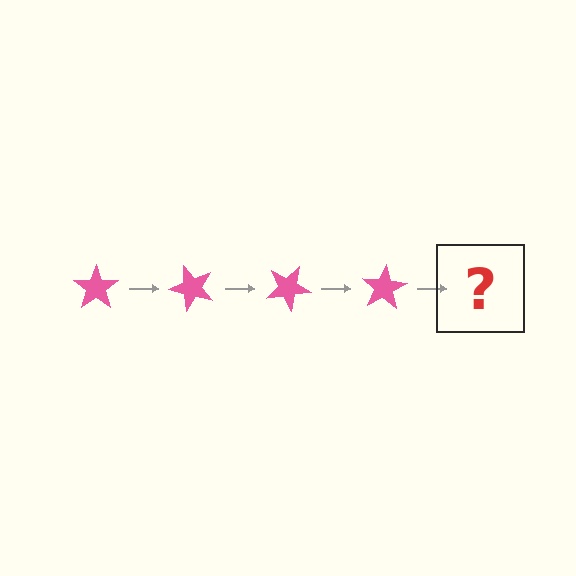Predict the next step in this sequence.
The next step is a pink star rotated 200 degrees.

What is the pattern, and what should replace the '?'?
The pattern is that the star rotates 50 degrees each step. The '?' should be a pink star rotated 200 degrees.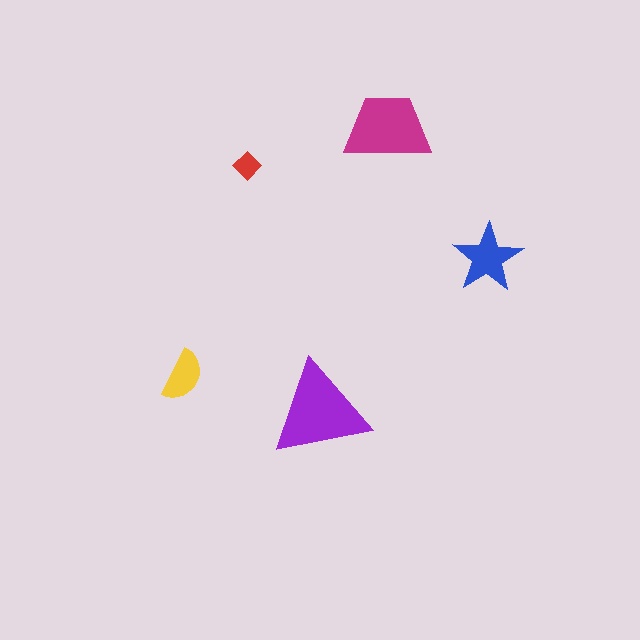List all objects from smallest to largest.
The red diamond, the yellow semicircle, the blue star, the magenta trapezoid, the purple triangle.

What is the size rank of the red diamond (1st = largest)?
5th.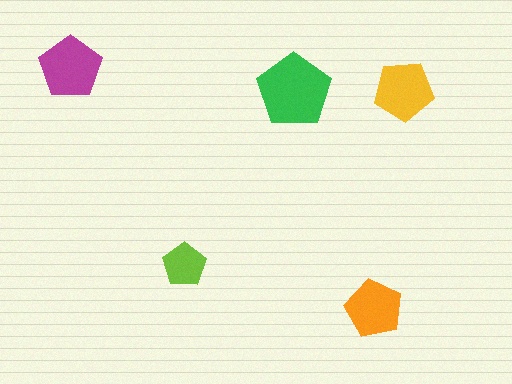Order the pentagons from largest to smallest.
the green one, the magenta one, the yellow one, the orange one, the lime one.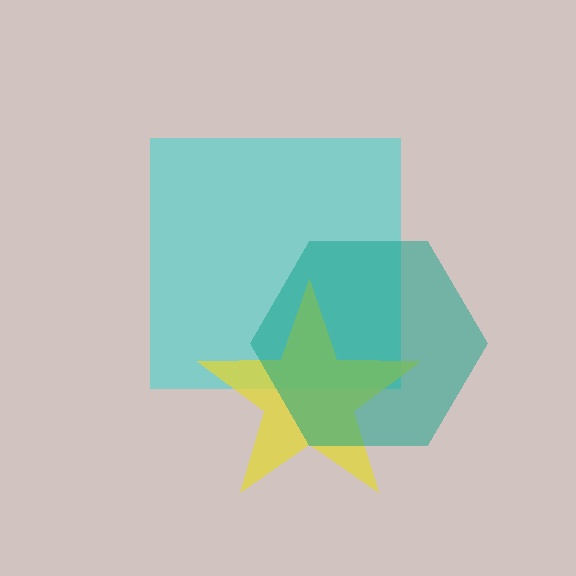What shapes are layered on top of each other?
The layered shapes are: a cyan square, a yellow star, a teal hexagon.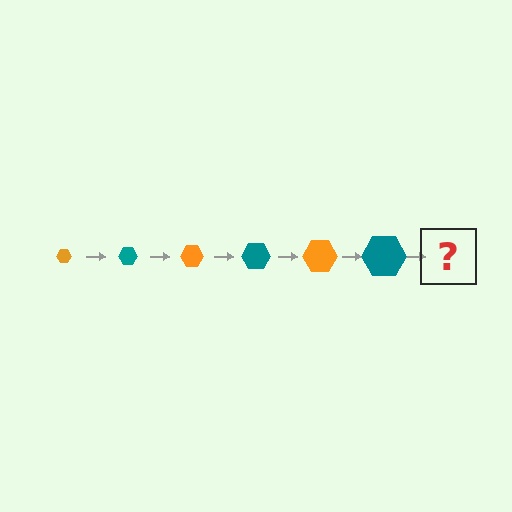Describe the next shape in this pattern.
It should be an orange hexagon, larger than the previous one.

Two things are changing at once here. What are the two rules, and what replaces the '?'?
The two rules are that the hexagon grows larger each step and the color cycles through orange and teal. The '?' should be an orange hexagon, larger than the previous one.